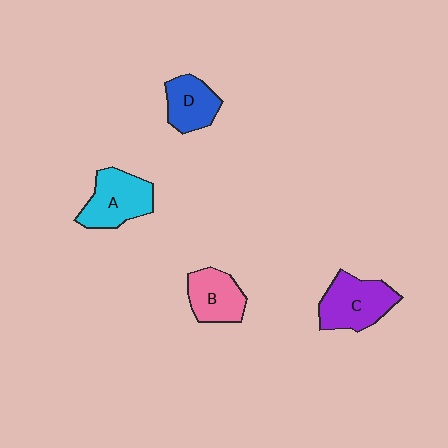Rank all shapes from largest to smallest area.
From largest to smallest: C (purple), A (cyan), B (pink), D (blue).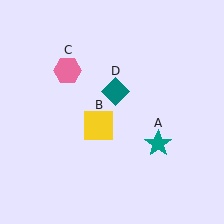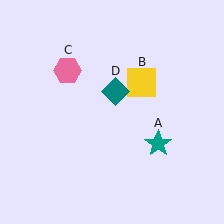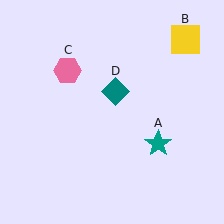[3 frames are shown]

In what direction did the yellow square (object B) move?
The yellow square (object B) moved up and to the right.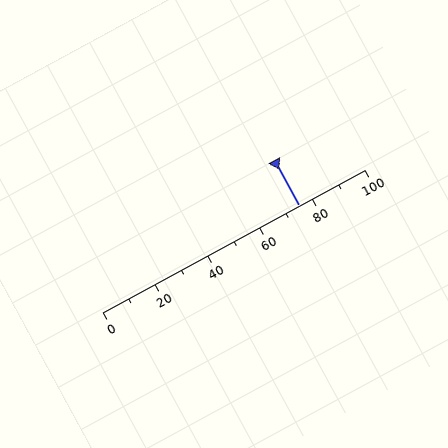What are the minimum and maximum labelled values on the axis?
The axis runs from 0 to 100.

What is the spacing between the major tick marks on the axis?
The major ticks are spaced 20 apart.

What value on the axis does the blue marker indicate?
The marker indicates approximately 75.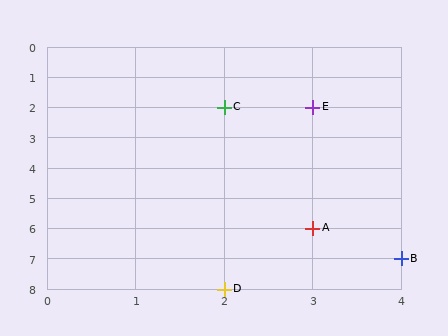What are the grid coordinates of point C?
Point C is at grid coordinates (2, 2).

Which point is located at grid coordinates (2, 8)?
Point D is at (2, 8).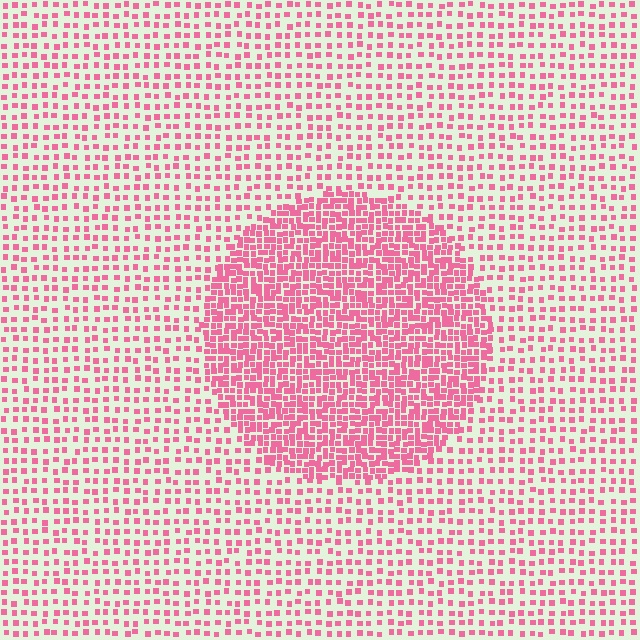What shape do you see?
I see a circle.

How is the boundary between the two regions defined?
The boundary is defined by a change in element density (approximately 2.4x ratio). All elements are the same color, size, and shape.